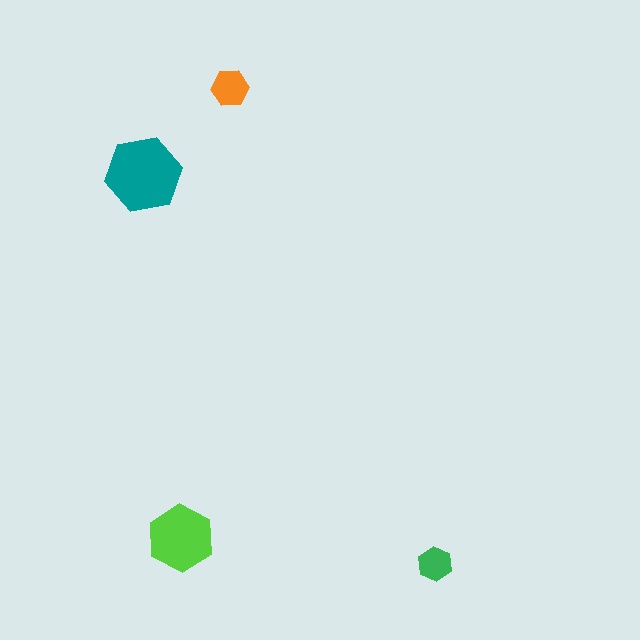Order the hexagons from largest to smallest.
the teal one, the lime one, the orange one, the green one.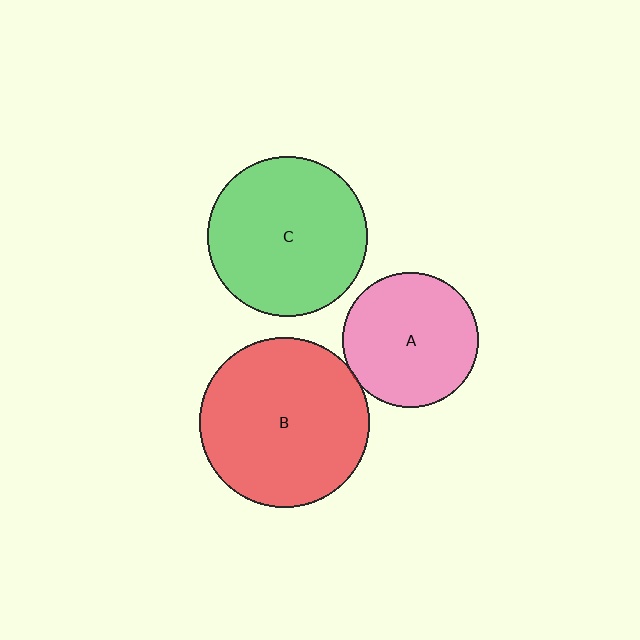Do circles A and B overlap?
Yes.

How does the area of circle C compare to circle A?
Approximately 1.4 times.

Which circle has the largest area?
Circle B (red).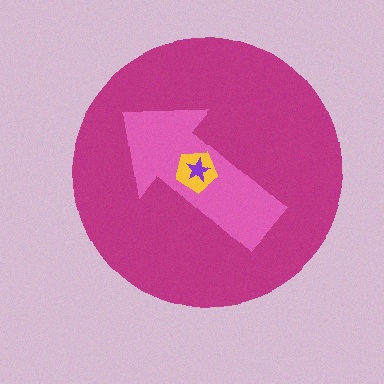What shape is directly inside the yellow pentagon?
The purple star.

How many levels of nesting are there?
4.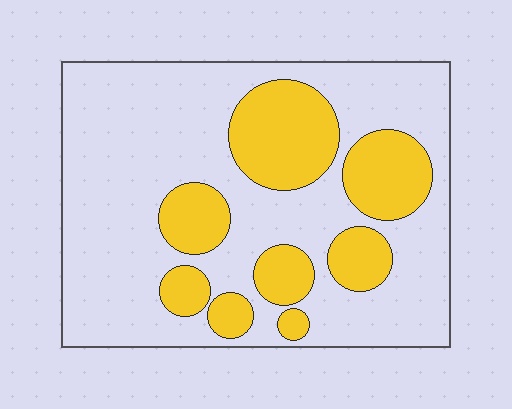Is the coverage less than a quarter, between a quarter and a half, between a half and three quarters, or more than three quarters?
Between a quarter and a half.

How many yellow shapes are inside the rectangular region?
8.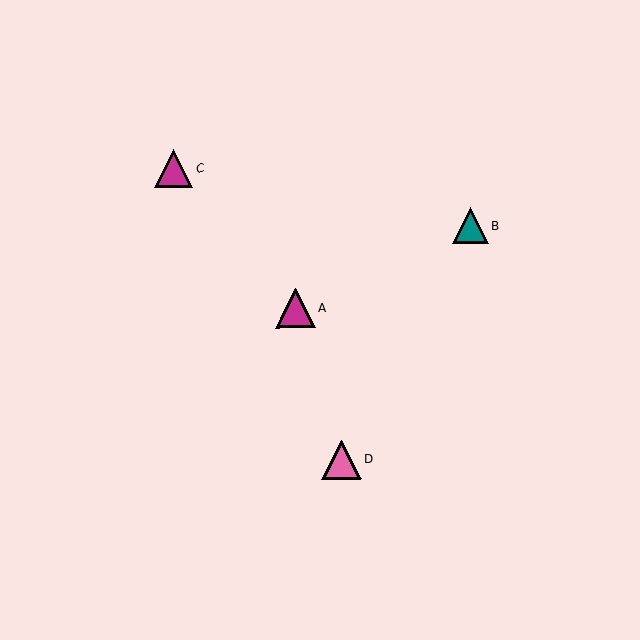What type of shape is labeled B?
Shape B is a teal triangle.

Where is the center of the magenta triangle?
The center of the magenta triangle is at (295, 308).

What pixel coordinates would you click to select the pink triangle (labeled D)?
Click at (341, 459) to select the pink triangle D.